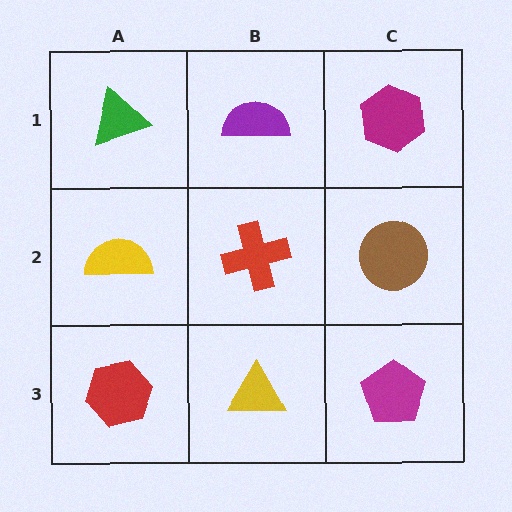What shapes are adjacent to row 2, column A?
A green triangle (row 1, column A), a red hexagon (row 3, column A), a red cross (row 2, column B).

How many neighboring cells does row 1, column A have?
2.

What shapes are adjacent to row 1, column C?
A brown circle (row 2, column C), a purple semicircle (row 1, column B).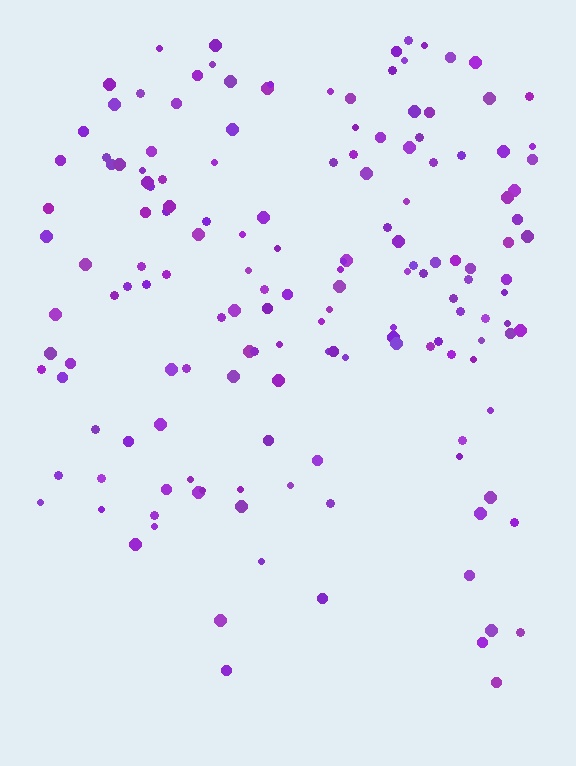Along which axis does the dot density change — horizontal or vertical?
Vertical.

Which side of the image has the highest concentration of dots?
The top.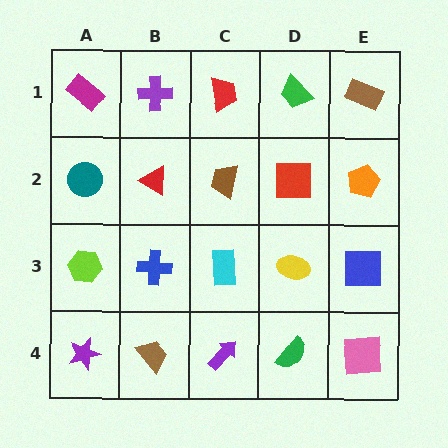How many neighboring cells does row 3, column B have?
4.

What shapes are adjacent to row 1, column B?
A red triangle (row 2, column B), a magenta rectangle (row 1, column A), a red trapezoid (row 1, column C).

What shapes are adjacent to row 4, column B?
A blue cross (row 3, column B), a purple star (row 4, column A), a purple arrow (row 4, column C).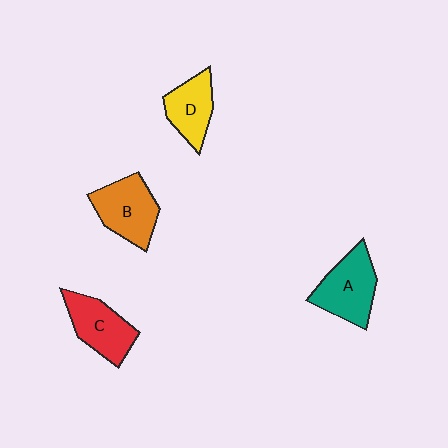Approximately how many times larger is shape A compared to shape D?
Approximately 1.3 times.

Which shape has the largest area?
Shape A (teal).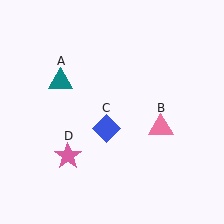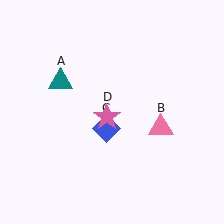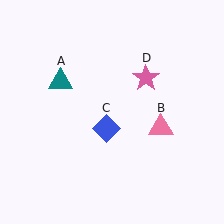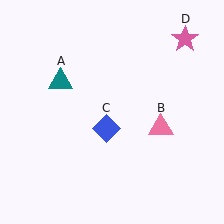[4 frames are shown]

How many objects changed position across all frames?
1 object changed position: pink star (object D).